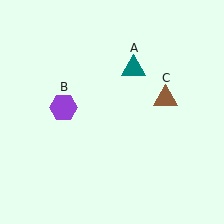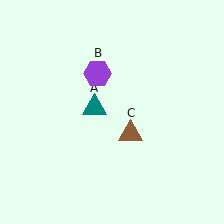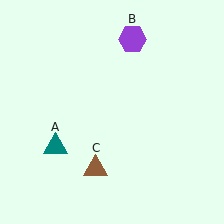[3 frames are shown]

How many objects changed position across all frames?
3 objects changed position: teal triangle (object A), purple hexagon (object B), brown triangle (object C).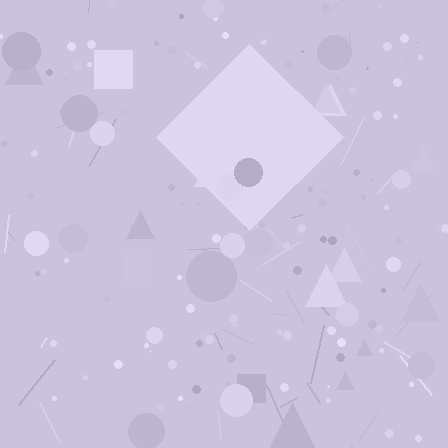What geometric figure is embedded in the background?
A diamond is embedded in the background.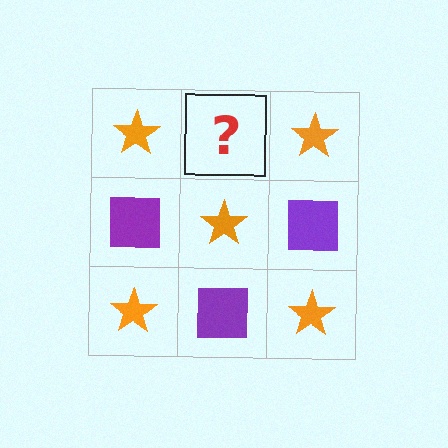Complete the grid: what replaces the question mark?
The question mark should be replaced with a purple square.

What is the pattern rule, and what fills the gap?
The rule is that it alternates orange star and purple square in a checkerboard pattern. The gap should be filled with a purple square.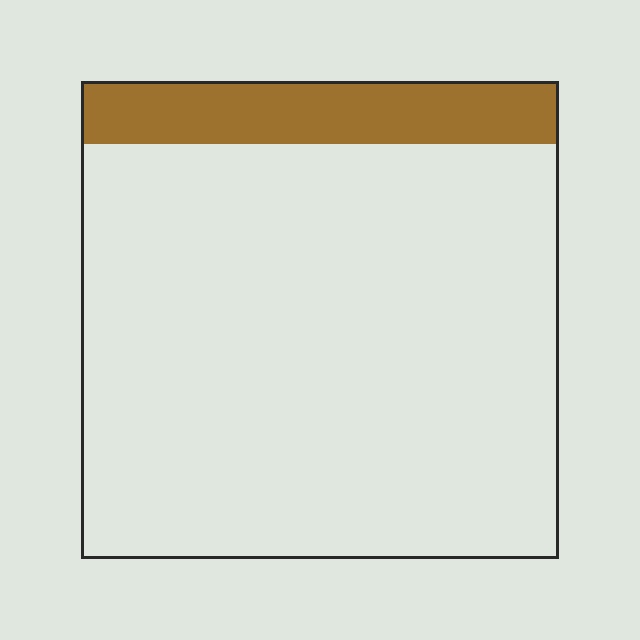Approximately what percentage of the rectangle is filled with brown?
Approximately 15%.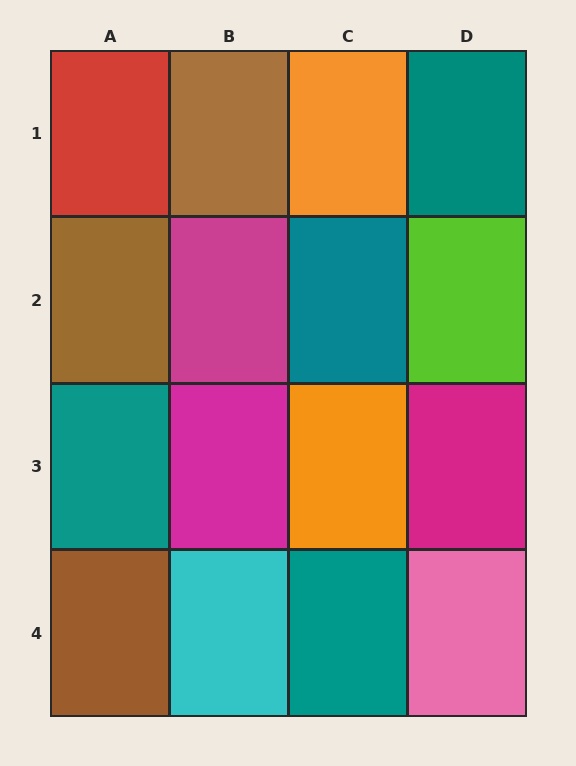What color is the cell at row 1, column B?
Brown.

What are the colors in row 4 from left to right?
Brown, cyan, teal, pink.